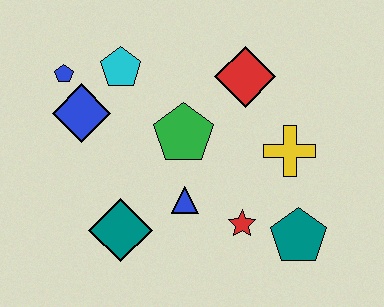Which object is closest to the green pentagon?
The blue triangle is closest to the green pentagon.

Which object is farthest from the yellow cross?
The blue pentagon is farthest from the yellow cross.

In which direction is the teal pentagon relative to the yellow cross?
The teal pentagon is below the yellow cross.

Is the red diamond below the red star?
No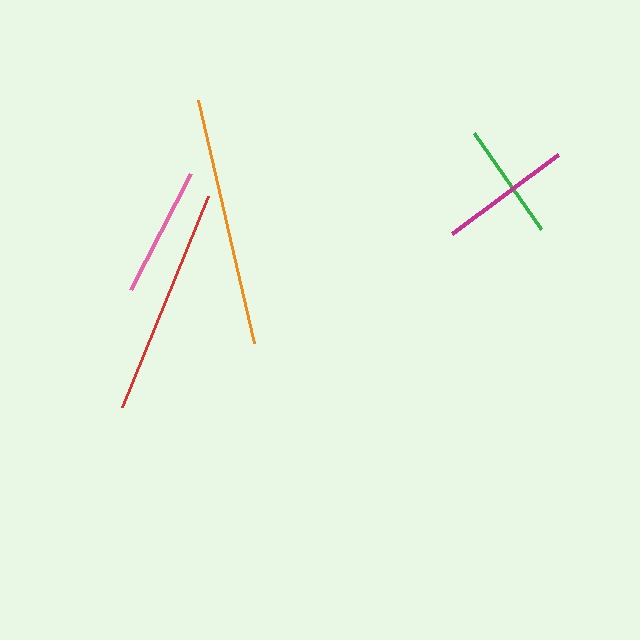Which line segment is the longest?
The orange line is the longest at approximately 249 pixels.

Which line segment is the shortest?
The green line is the shortest at approximately 117 pixels.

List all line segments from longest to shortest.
From longest to shortest: orange, red, magenta, pink, green.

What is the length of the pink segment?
The pink segment is approximately 131 pixels long.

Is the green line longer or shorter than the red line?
The red line is longer than the green line.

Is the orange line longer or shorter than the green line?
The orange line is longer than the green line.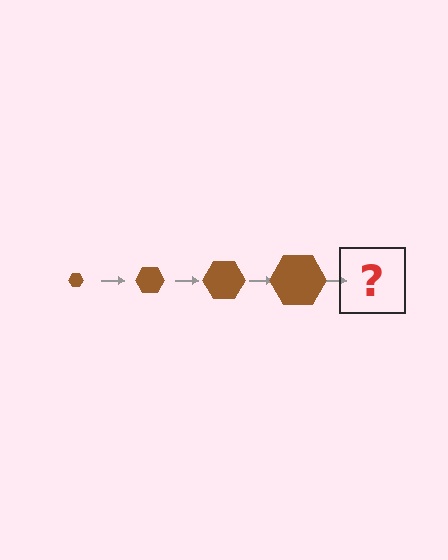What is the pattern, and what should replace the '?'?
The pattern is that the hexagon gets progressively larger each step. The '?' should be a brown hexagon, larger than the previous one.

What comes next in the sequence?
The next element should be a brown hexagon, larger than the previous one.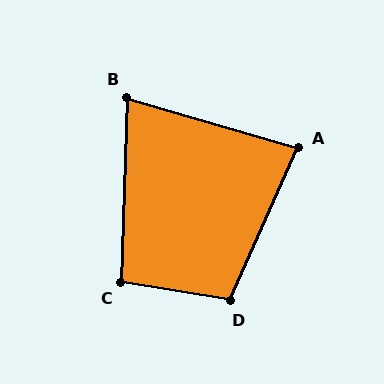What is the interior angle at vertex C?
Approximately 98 degrees (obtuse).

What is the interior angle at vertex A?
Approximately 82 degrees (acute).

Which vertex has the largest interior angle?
D, at approximately 104 degrees.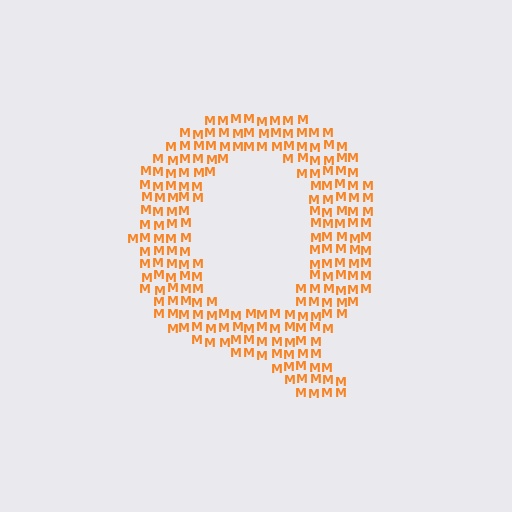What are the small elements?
The small elements are letter M's.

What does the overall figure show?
The overall figure shows the letter Q.